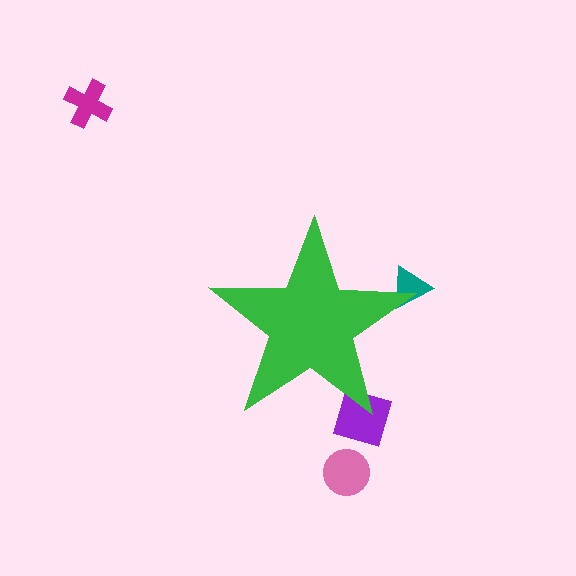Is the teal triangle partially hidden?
Yes, the teal triangle is partially hidden behind the green star.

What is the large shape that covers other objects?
A green star.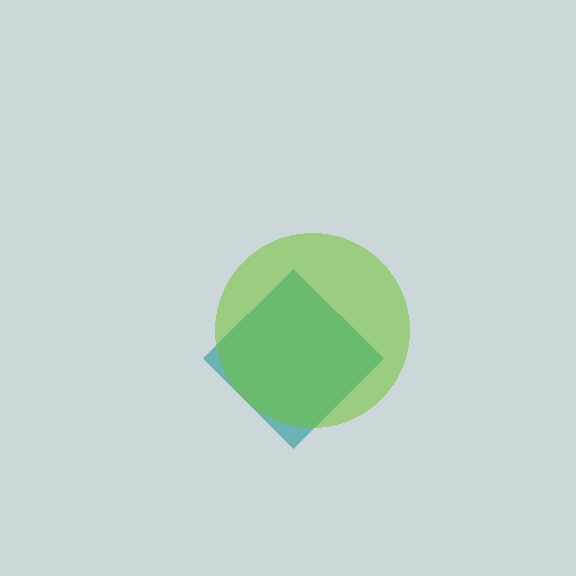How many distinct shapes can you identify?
There are 2 distinct shapes: a teal diamond, a lime circle.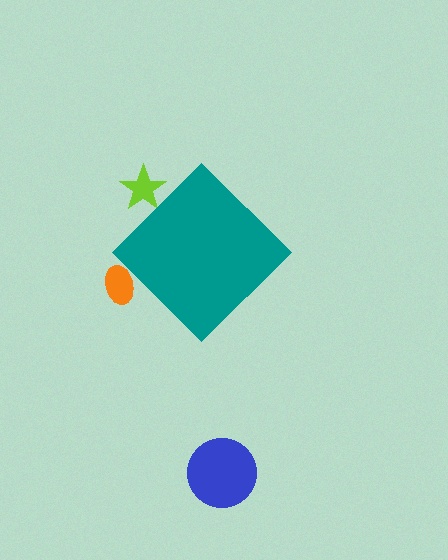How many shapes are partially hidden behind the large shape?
2 shapes are partially hidden.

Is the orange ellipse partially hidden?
Yes, the orange ellipse is partially hidden behind the teal diamond.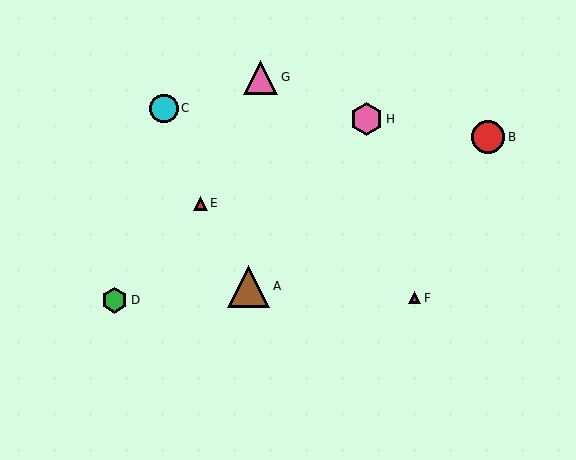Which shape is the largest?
The brown triangle (labeled A) is the largest.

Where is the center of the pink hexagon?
The center of the pink hexagon is at (367, 119).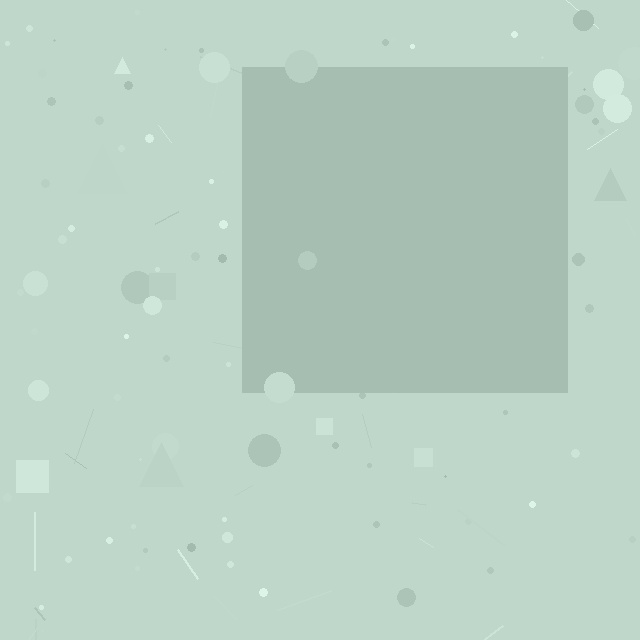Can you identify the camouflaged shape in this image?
The camouflaged shape is a square.